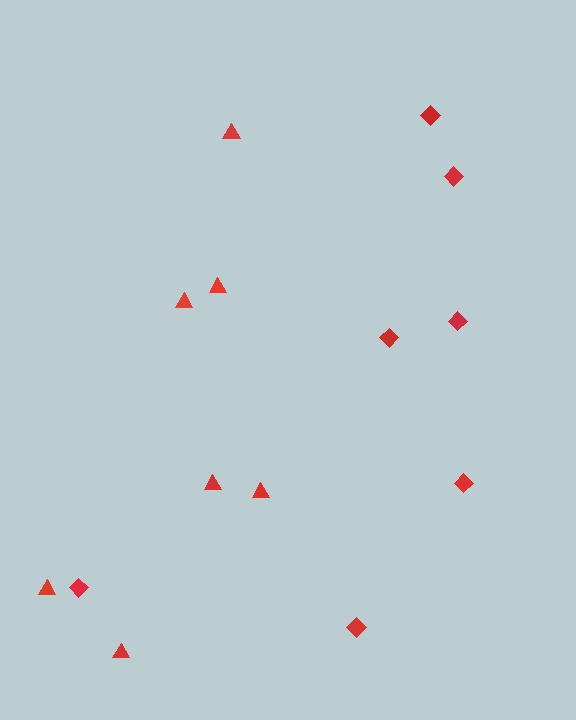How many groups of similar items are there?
There are 2 groups: one group of triangles (7) and one group of diamonds (7).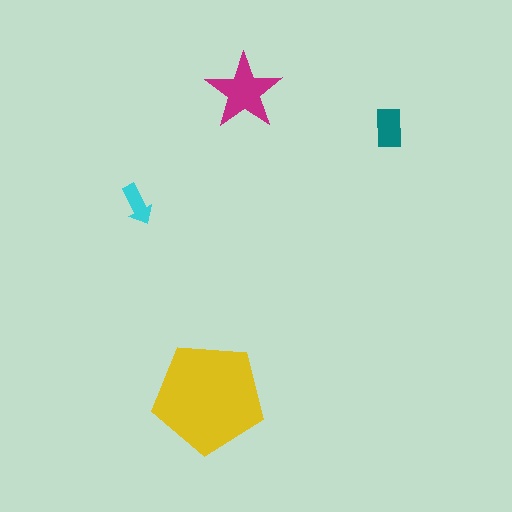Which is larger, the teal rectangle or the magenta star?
The magenta star.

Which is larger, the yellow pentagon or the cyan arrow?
The yellow pentagon.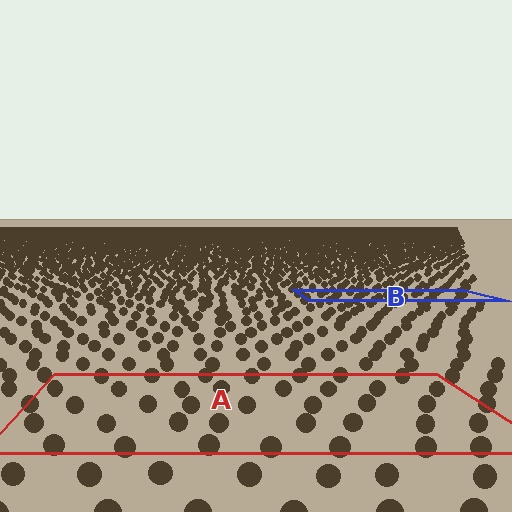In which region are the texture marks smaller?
The texture marks are smaller in region B, because it is farther away.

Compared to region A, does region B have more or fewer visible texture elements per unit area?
Region B has more texture elements per unit area — they are packed more densely because it is farther away.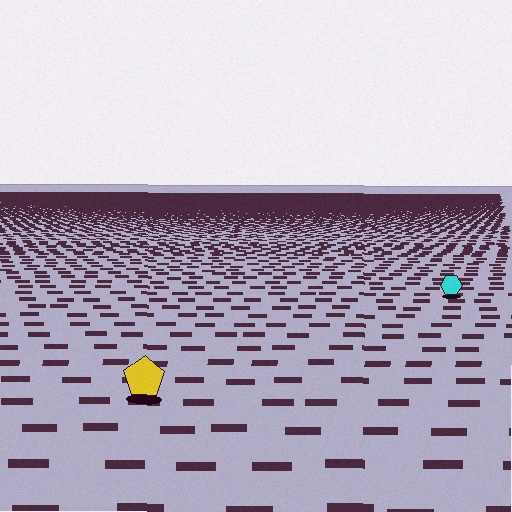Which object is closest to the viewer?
The yellow pentagon is closest. The texture marks near it are larger and more spread out.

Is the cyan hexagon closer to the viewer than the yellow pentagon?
No. The yellow pentagon is closer — you can tell from the texture gradient: the ground texture is coarser near it.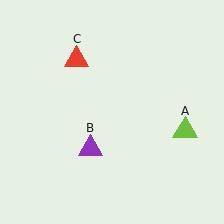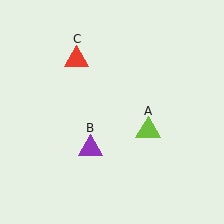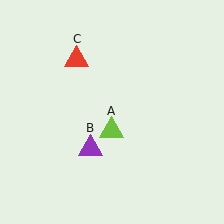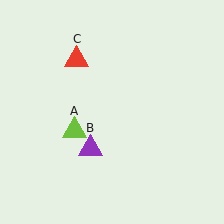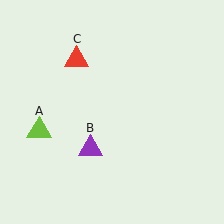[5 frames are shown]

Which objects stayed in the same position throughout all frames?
Purple triangle (object B) and red triangle (object C) remained stationary.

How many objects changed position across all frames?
1 object changed position: lime triangle (object A).